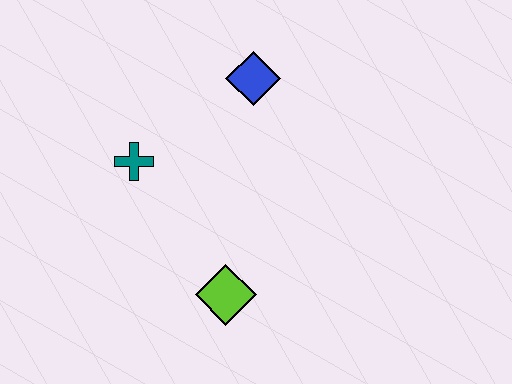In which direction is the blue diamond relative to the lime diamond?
The blue diamond is above the lime diamond.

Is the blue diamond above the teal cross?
Yes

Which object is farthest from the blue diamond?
The lime diamond is farthest from the blue diamond.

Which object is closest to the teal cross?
The blue diamond is closest to the teal cross.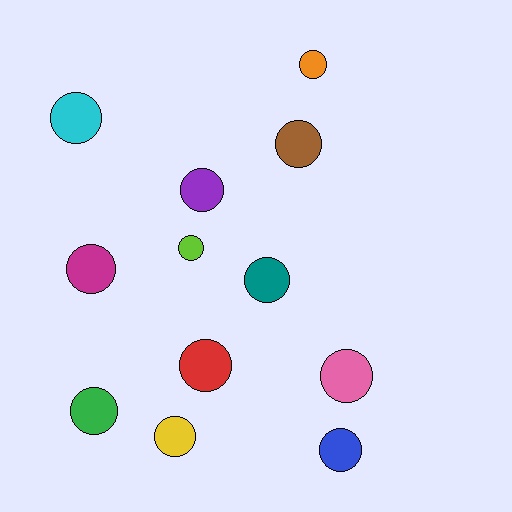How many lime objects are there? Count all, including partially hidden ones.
There is 1 lime object.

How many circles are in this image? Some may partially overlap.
There are 12 circles.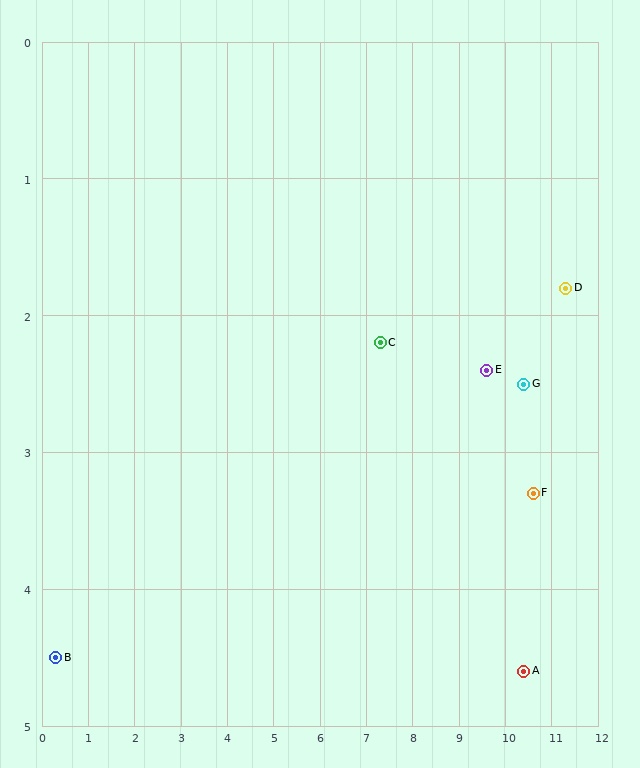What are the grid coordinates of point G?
Point G is at approximately (10.4, 2.5).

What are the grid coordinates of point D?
Point D is at approximately (11.3, 1.8).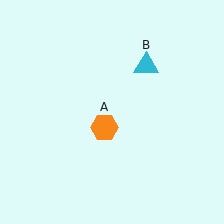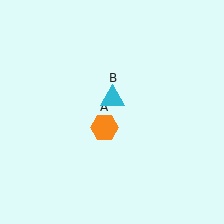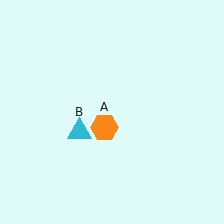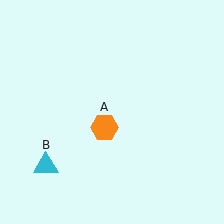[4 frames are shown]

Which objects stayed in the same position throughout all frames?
Orange hexagon (object A) remained stationary.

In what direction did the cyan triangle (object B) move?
The cyan triangle (object B) moved down and to the left.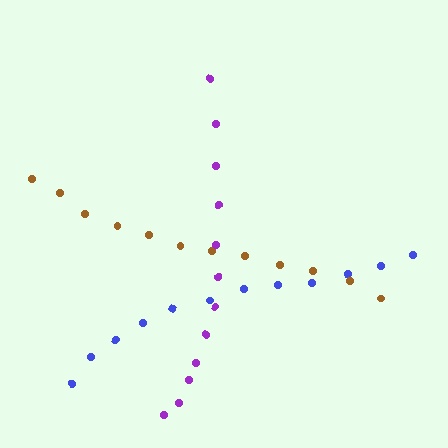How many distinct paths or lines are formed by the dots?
There are 3 distinct paths.